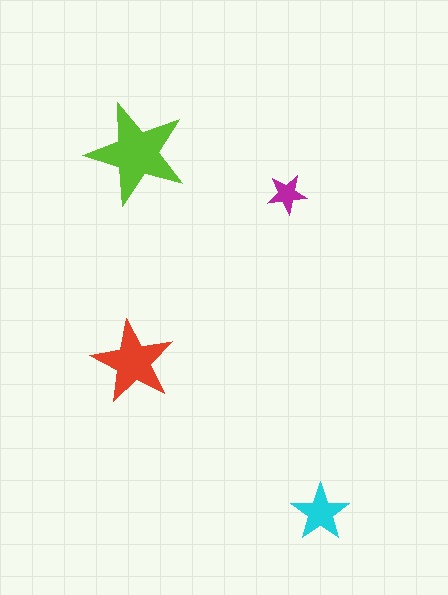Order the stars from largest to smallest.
the lime one, the red one, the cyan one, the magenta one.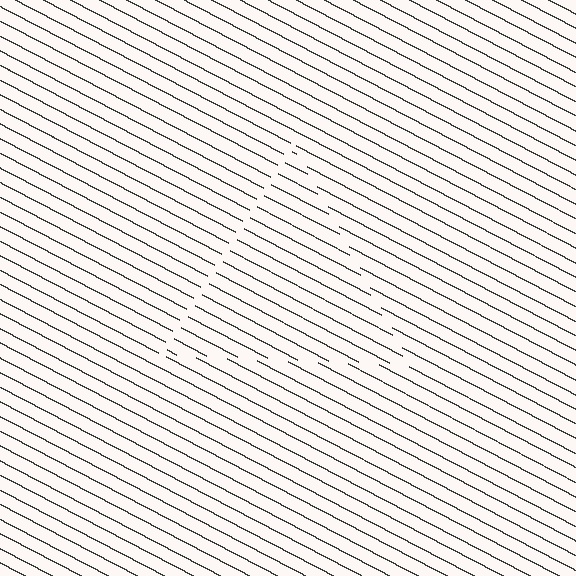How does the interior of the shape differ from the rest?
The interior of the shape contains the same grating, shifted by half a period — the contour is defined by the phase discontinuity where line-ends from the inner and outer gratings abut.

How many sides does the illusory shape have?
3 sides — the line-ends trace a triangle.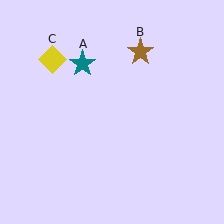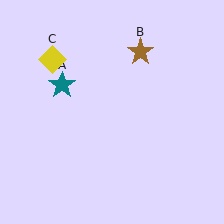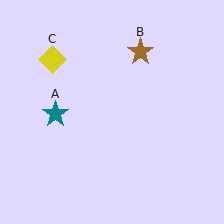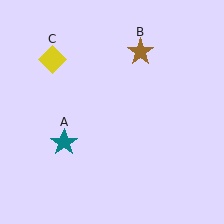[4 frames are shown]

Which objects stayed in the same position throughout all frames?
Brown star (object B) and yellow diamond (object C) remained stationary.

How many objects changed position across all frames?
1 object changed position: teal star (object A).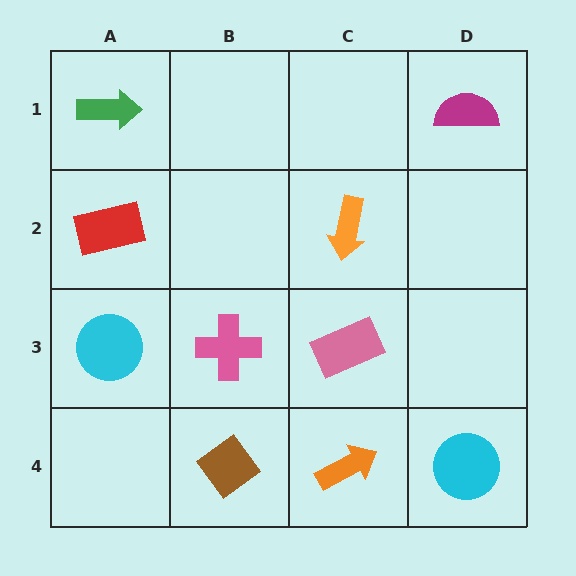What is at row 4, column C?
An orange arrow.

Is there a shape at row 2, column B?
No, that cell is empty.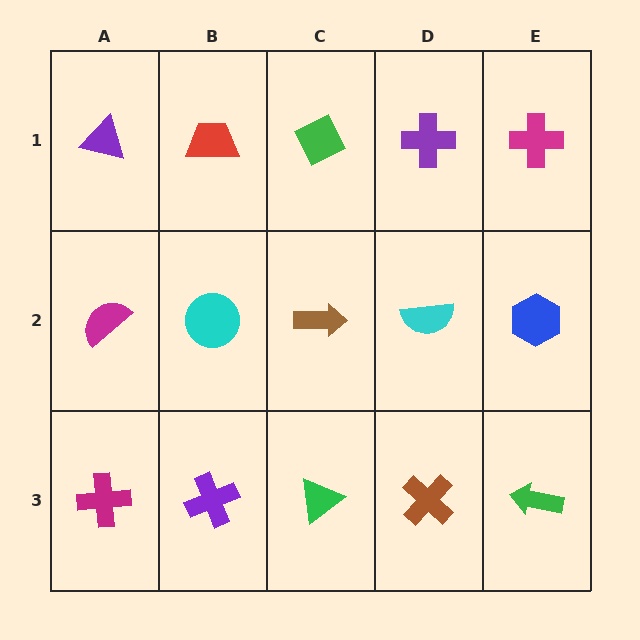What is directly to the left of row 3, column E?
A brown cross.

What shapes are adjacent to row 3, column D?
A cyan semicircle (row 2, column D), a green triangle (row 3, column C), a green arrow (row 3, column E).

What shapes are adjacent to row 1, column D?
A cyan semicircle (row 2, column D), a green diamond (row 1, column C), a magenta cross (row 1, column E).